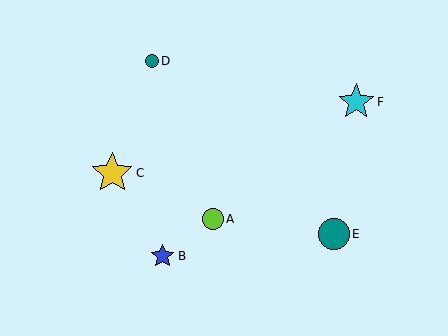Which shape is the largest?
The yellow star (labeled C) is the largest.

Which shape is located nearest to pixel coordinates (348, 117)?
The cyan star (labeled F) at (356, 102) is nearest to that location.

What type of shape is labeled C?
Shape C is a yellow star.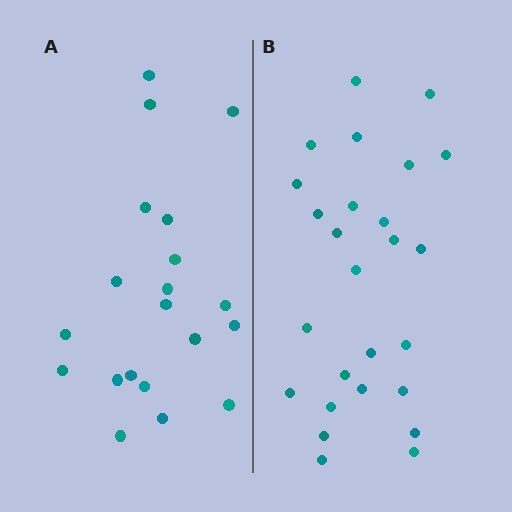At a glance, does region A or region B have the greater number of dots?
Region B (the right region) has more dots.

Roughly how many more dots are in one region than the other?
Region B has about 6 more dots than region A.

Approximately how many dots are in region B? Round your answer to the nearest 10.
About 30 dots. (The exact count is 26, which rounds to 30.)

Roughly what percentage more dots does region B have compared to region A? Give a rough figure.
About 30% more.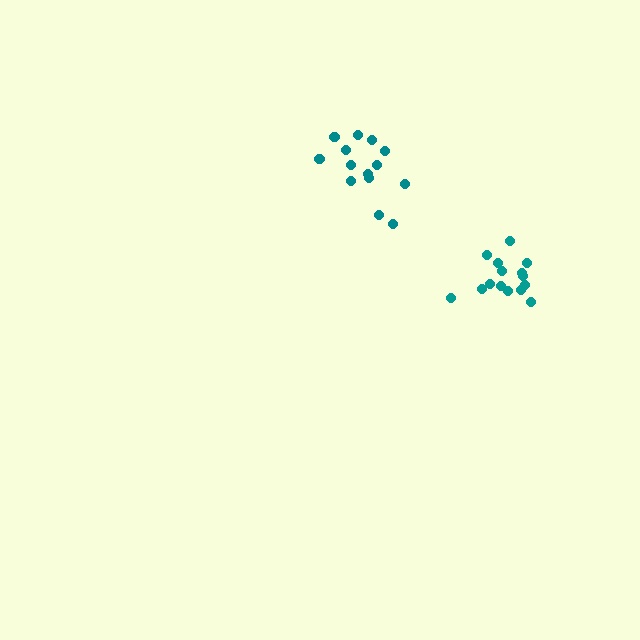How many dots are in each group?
Group 1: 15 dots, Group 2: 14 dots (29 total).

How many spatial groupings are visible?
There are 2 spatial groupings.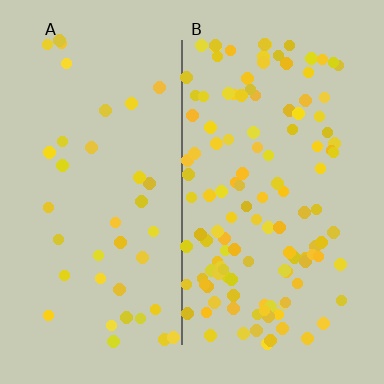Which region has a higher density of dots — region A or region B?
B (the right).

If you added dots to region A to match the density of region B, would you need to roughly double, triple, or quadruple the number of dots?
Approximately triple.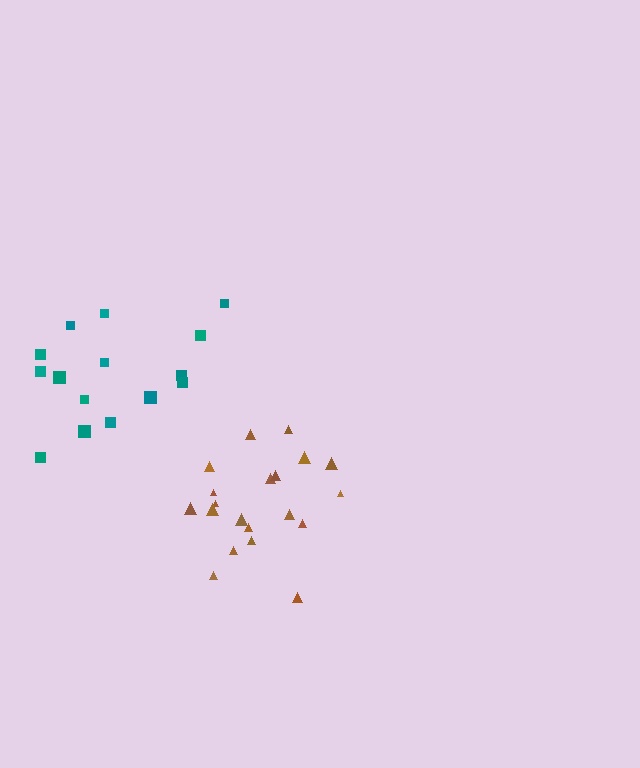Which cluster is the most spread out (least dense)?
Teal.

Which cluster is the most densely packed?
Brown.